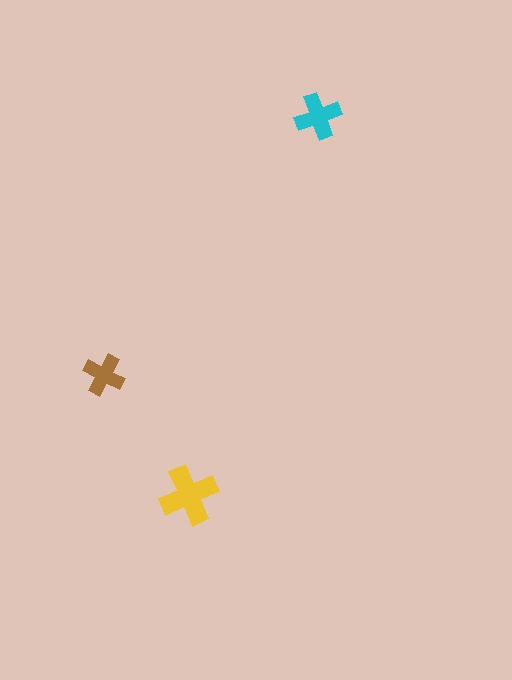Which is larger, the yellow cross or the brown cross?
The yellow one.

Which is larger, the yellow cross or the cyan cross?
The yellow one.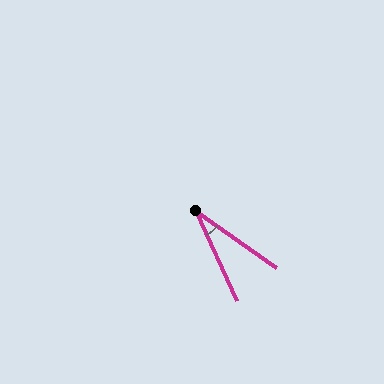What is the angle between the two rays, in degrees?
Approximately 30 degrees.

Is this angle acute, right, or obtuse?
It is acute.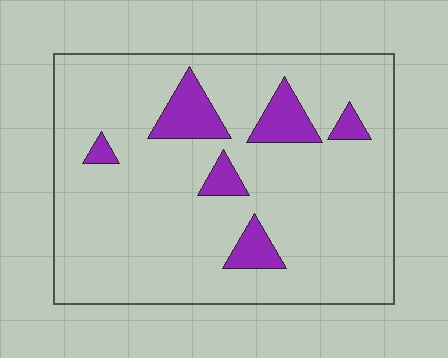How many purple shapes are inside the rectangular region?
6.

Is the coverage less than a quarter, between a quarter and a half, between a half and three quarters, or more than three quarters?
Less than a quarter.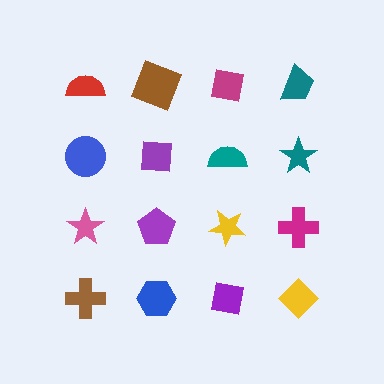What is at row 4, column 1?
A brown cross.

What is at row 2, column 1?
A blue circle.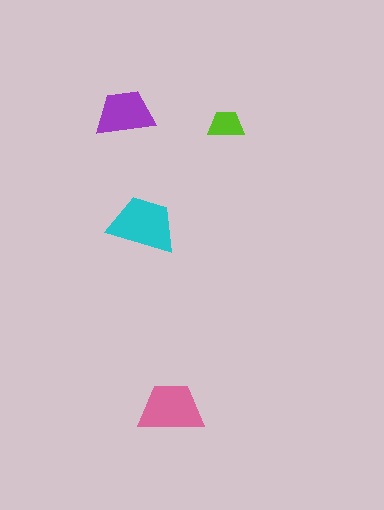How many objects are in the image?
There are 4 objects in the image.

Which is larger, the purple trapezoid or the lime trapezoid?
The purple one.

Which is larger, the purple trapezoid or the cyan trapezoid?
The cyan one.